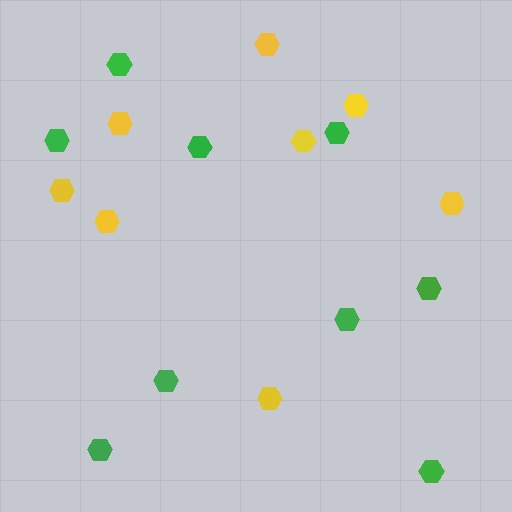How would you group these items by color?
There are 2 groups: one group of green hexagons (9) and one group of yellow hexagons (8).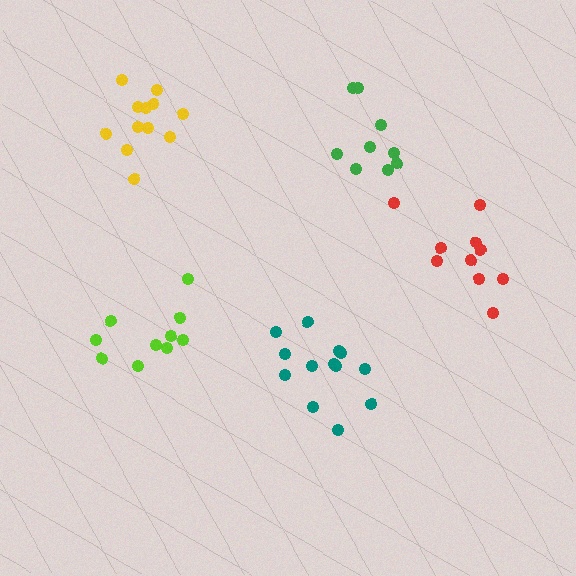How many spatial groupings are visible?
There are 5 spatial groupings.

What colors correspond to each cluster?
The clusters are colored: red, teal, green, yellow, lime.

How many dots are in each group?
Group 1: 10 dots, Group 2: 13 dots, Group 3: 9 dots, Group 4: 12 dots, Group 5: 10 dots (54 total).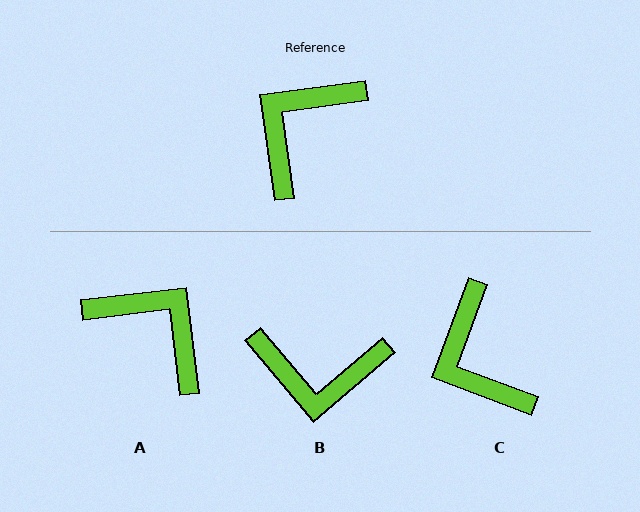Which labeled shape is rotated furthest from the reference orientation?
B, about 123 degrees away.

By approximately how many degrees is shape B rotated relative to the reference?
Approximately 123 degrees counter-clockwise.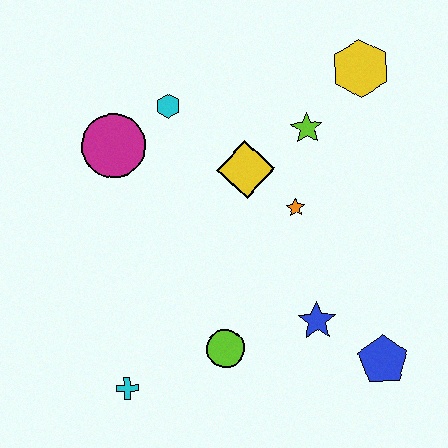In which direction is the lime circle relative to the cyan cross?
The lime circle is to the right of the cyan cross.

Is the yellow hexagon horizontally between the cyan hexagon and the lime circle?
No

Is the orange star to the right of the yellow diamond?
Yes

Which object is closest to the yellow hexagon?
The lime star is closest to the yellow hexagon.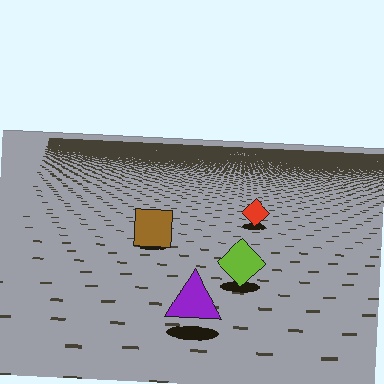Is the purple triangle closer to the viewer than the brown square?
Yes. The purple triangle is closer — you can tell from the texture gradient: the ground texture is coarser near it.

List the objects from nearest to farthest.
From nearest to farthest: the purple triangle, the lime diamond, the brown square, the red diamond.